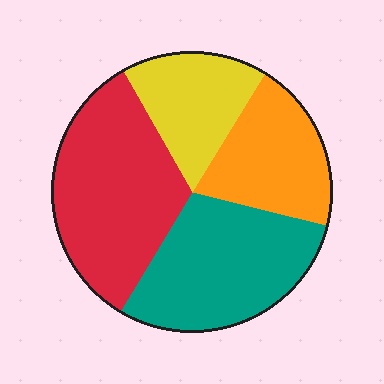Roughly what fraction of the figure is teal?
Teal covers roughly 30% of the figure.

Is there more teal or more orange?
Teal.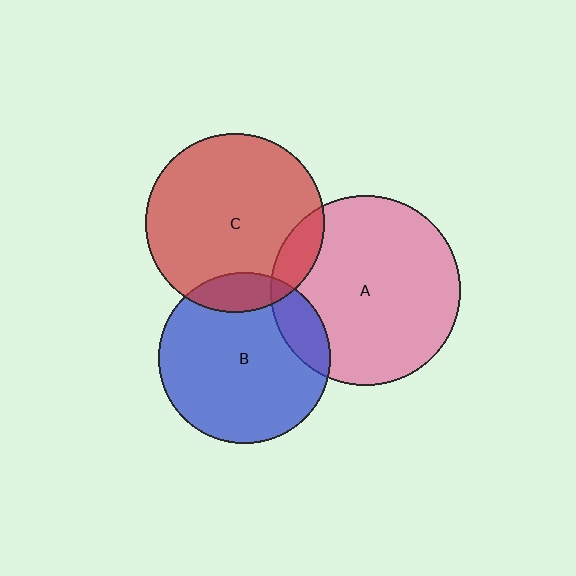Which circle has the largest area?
Circle A (pink).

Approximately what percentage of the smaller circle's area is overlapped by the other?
Approximately 10%.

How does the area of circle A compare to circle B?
Approximately 1.2 times.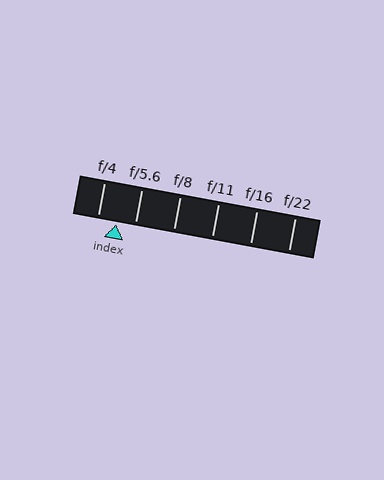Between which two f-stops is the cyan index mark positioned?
The index mark is between f/4 and f/5.6.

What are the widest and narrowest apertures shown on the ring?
The widest aperture shown is f/4 and the narrowest is f/22.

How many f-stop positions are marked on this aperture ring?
There are 6 f-stop positions marked.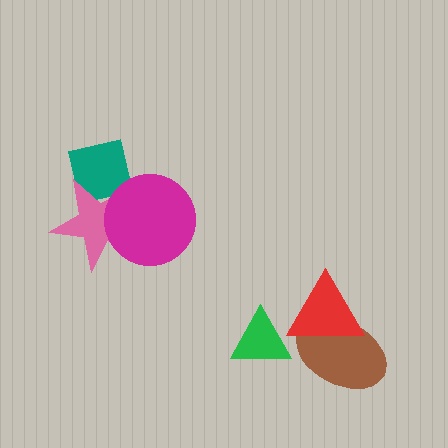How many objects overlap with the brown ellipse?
1 object overlaps with the brown ellipse.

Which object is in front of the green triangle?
The red triangle is in front of the green triangle.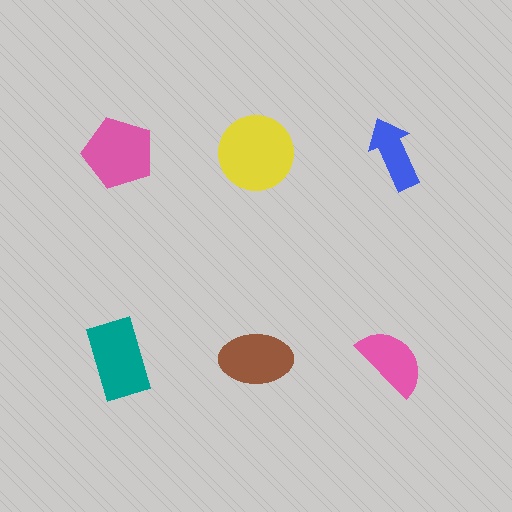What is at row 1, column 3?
A blue arrow.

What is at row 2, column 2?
A brown ellipse.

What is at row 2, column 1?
A teal rectangle.